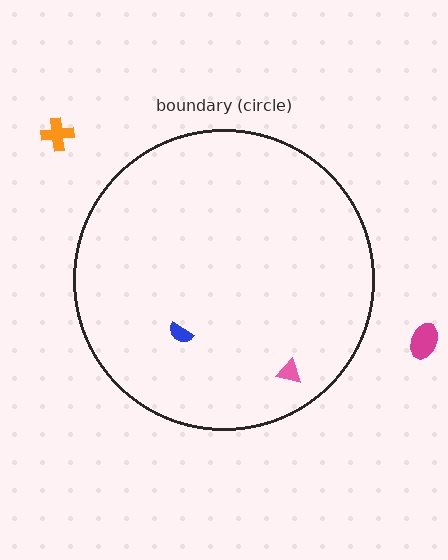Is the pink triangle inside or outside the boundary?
Inside.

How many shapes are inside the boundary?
2 inside, 2 outside.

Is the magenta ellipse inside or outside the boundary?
Outside.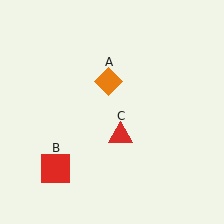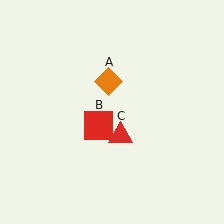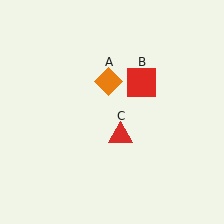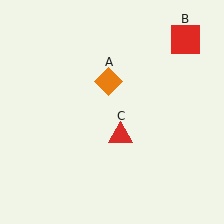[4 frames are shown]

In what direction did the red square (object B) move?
The red square (object B) moved up and to the right.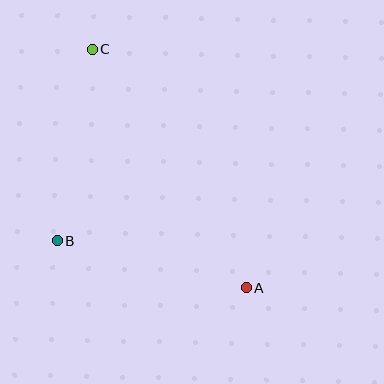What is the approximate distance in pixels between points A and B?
The distance between A and B is approximately 195 pixels.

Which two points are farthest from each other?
Points A and C are farthest from each other.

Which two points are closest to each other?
Points B and C are closest to each other.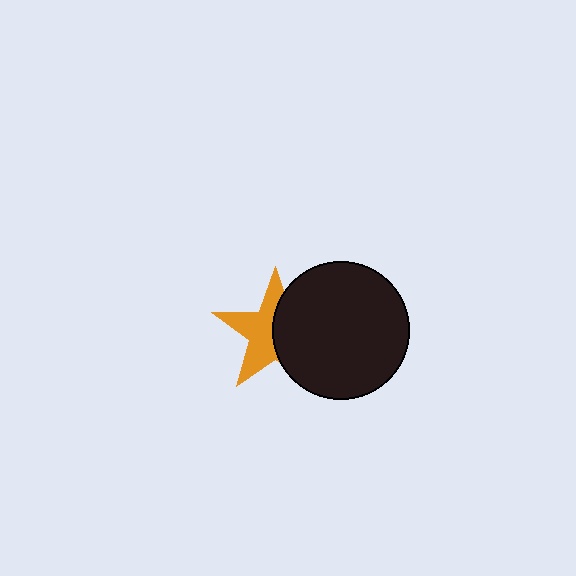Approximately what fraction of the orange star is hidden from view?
Roughly 48% of the orange star is hidden behind the black circle.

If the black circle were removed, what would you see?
You would see the complete orange star.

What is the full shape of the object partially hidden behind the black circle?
The partially hidden object is an orange star.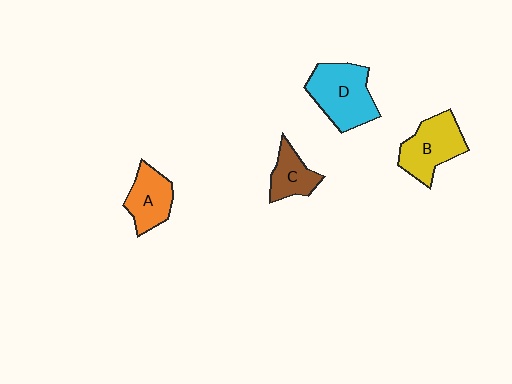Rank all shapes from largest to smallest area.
From largest to smallest: D (cyan), B (yellow), A (orange), C (brown).